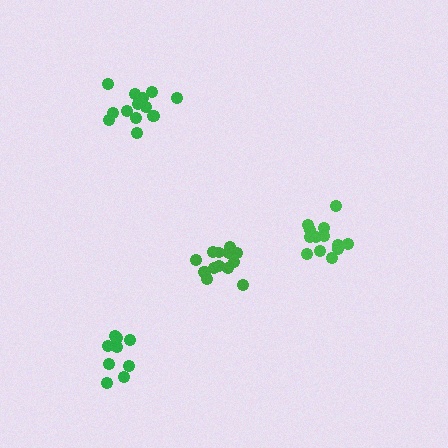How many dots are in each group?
Group 1: 9 dots, Group 2: 14 dots, Group 3: 13 dots, Group 4: 15 dots (51 total).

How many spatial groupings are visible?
There are 4 spatial groupings.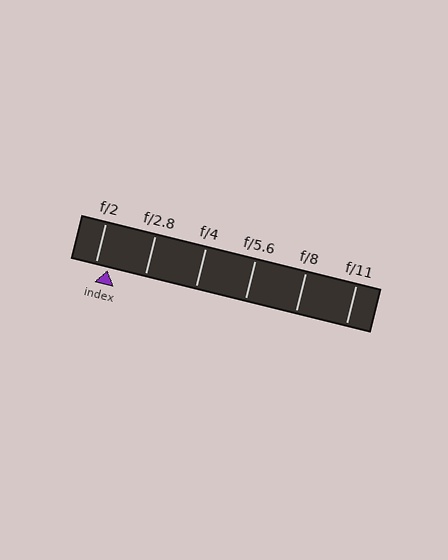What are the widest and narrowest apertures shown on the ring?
The widest aperture shown is f/2 and the narrowest is f/11.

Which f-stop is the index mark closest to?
The index mark is closest to f/2.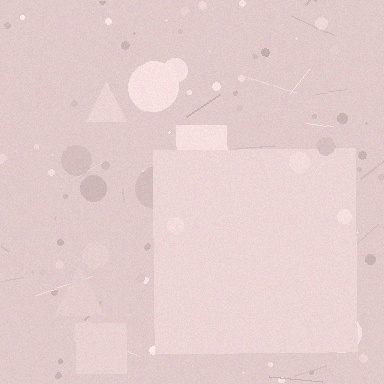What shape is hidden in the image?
A square is hidden in the image.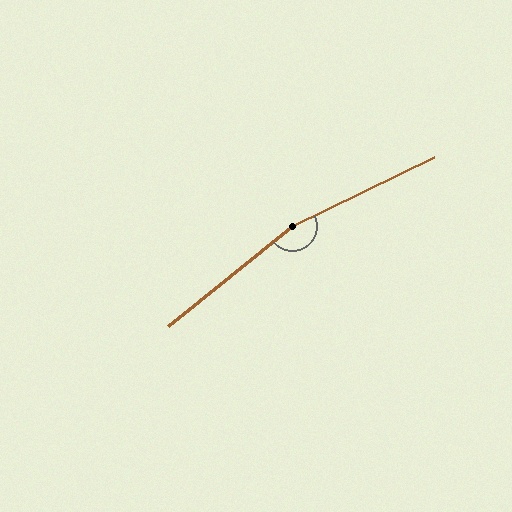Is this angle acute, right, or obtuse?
It is obtuse.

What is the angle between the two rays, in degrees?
Approximately 167 degrees.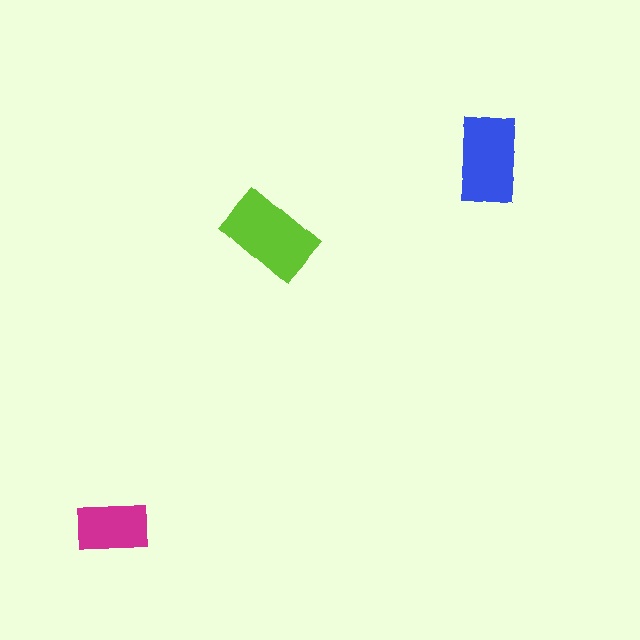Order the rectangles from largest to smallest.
the lime one, the blue one, the magenta one.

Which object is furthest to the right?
The blue rectangle is rightmost.